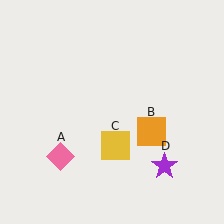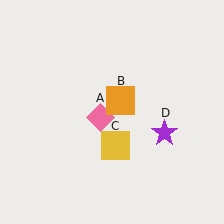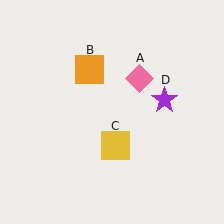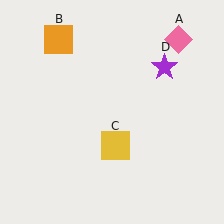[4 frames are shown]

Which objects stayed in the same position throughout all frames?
Yellow square (object C) remained stationary.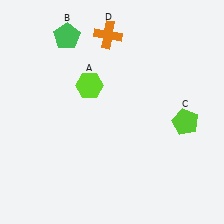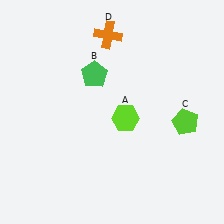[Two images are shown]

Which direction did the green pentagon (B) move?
The green pentagon (B) moved down.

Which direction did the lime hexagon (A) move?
The lime hexagon (A) moved right.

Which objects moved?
The objects that moved are: the lime hexagon (A), the green pentagon (B).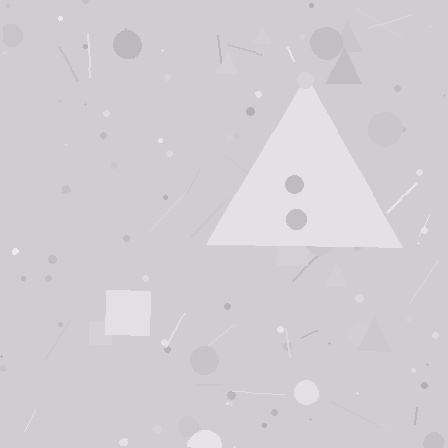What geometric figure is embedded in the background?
A triangle is embedded in the background.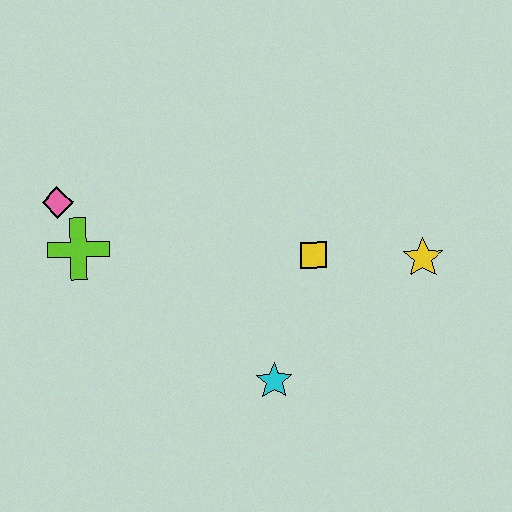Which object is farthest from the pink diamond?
The yellow star is farthest from the pink diamond.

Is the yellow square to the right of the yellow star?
No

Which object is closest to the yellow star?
The yellow square is closest to the yellow star.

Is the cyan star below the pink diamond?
Yes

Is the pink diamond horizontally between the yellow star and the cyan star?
No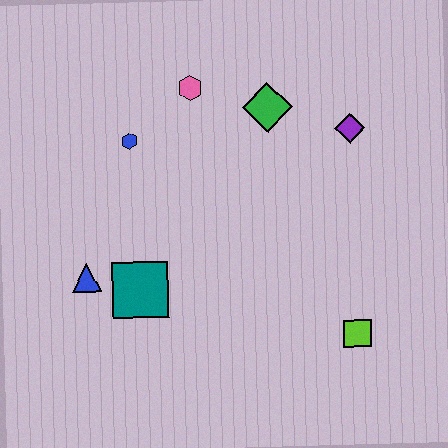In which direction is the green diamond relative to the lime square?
The green diamond is above the lime square.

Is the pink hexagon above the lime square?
Yes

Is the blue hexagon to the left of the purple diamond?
Yes